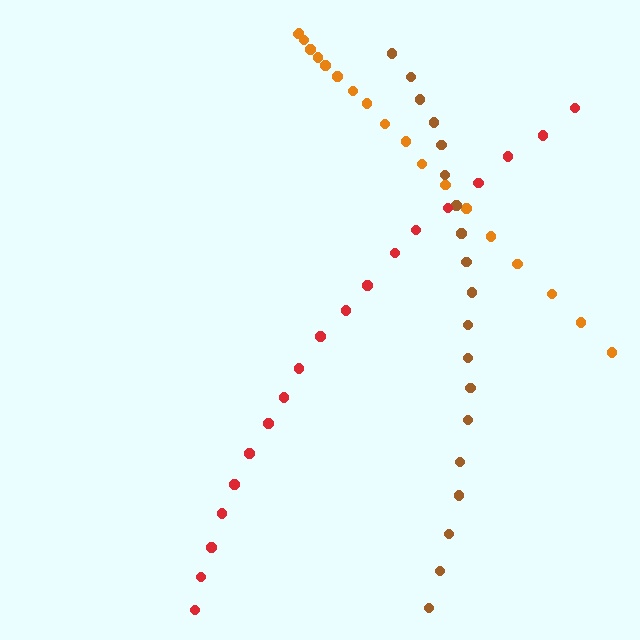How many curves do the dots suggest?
There are 3 distinct paths.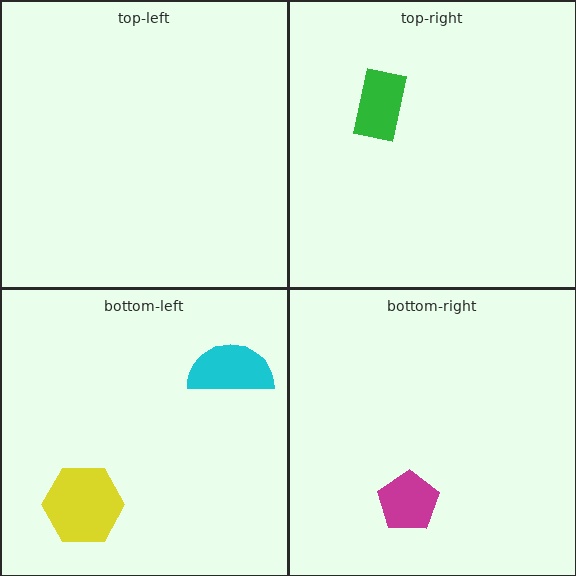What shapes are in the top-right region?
The green rectangle.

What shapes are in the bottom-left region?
The cyan semicircle, the yellow hexagon.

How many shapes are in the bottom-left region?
2.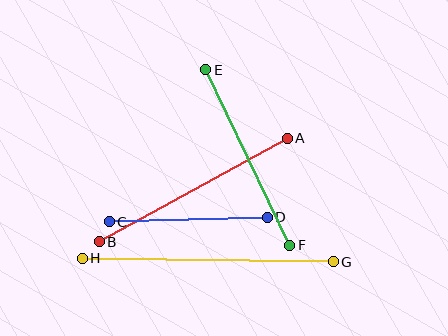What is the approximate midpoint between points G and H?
The midpoint is at approximately (208, 260) pixels.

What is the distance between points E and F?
The distance is approximately 195 pixels.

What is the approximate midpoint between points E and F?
The midpoint is at approximately (248, 157) pixels.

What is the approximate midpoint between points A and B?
The midpoint is at approximately (193, 190) pixels.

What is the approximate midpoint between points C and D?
The midpoint is at approximately (188, 219) pixels.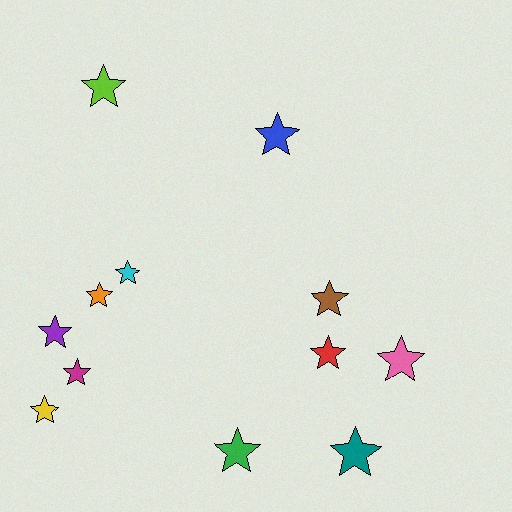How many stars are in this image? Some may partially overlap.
There are 12 stars.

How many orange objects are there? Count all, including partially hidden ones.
There is 1 orange object.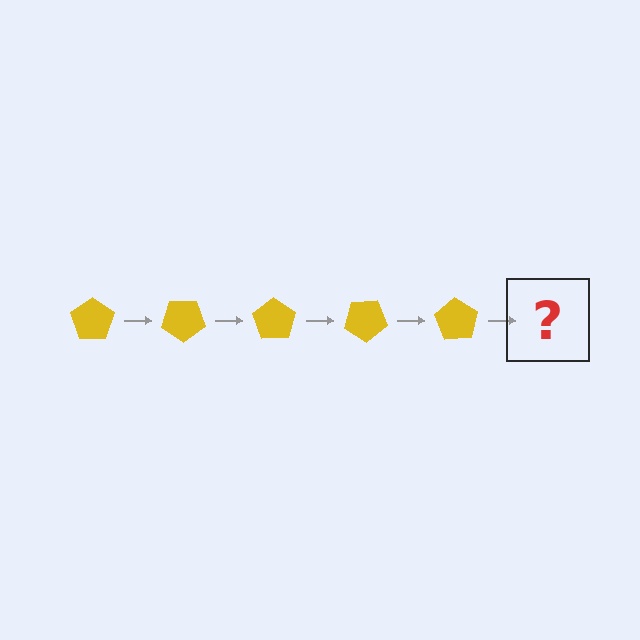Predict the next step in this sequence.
The next step is a yellow pentagon rotated 175 degrees.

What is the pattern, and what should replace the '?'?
The pattern is that the pentagon rotates 35 degrees each step. The '?' should be a yellow pentagon rotated 175 degrees.